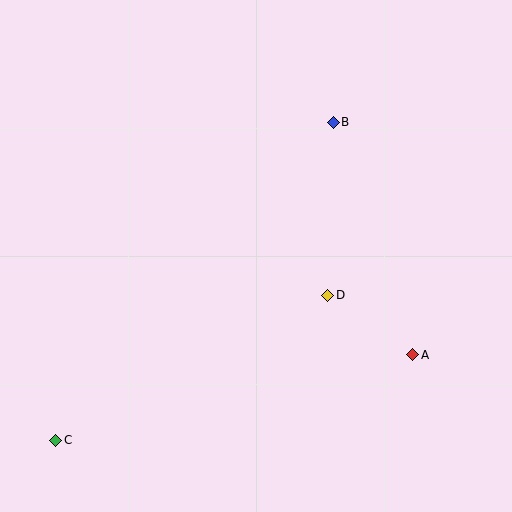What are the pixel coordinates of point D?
Point D is at (328, 295).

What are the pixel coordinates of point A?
Point A is at (413, 355).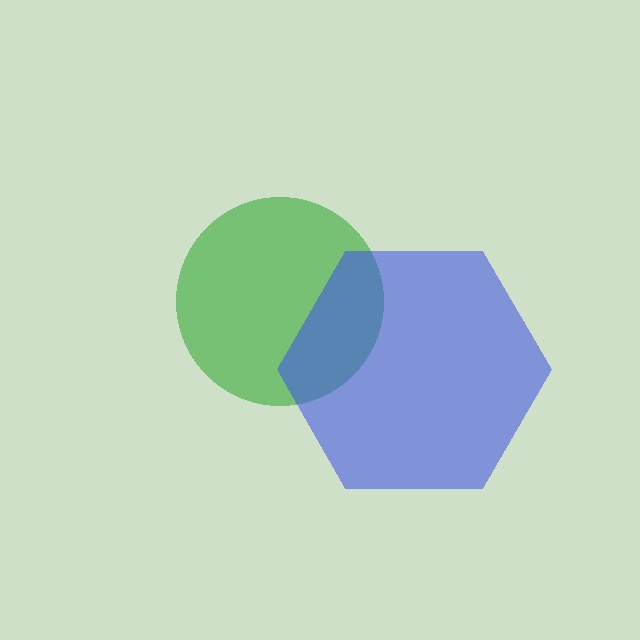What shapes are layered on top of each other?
The layered shapes are: a green circle, a blue hexagon.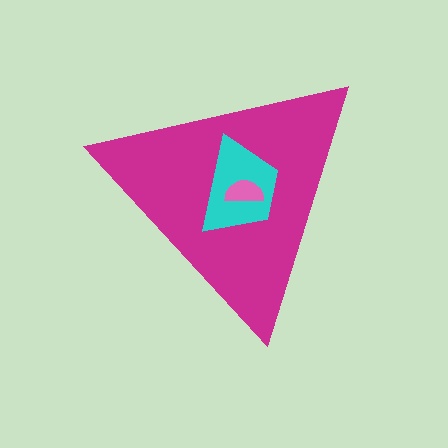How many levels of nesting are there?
3.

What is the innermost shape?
The pink semicircle.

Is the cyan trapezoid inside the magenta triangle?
Yes.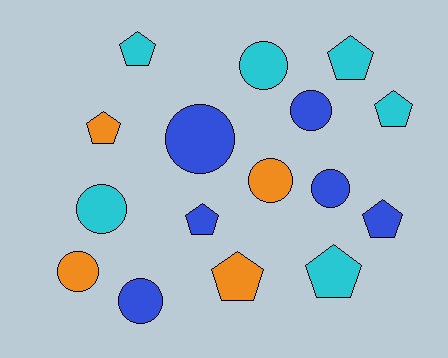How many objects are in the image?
There are 16 objects.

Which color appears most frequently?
Cyan, with 6 objects.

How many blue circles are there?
There are 4 blue circles.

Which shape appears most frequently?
Pentagon, with 8 objects.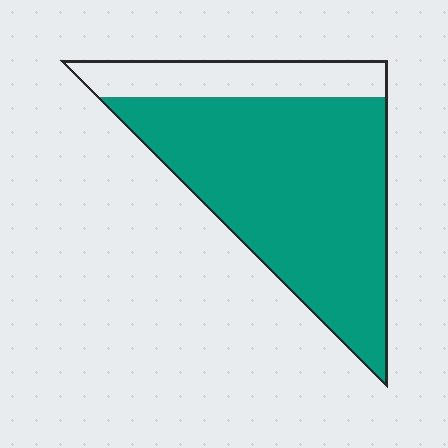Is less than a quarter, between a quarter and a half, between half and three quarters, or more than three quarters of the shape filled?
More than three quarters.